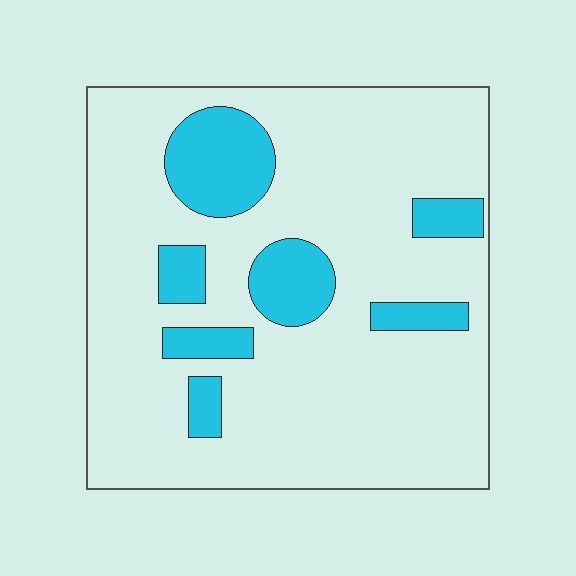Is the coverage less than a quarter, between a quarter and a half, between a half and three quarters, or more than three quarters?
Less than a quarter.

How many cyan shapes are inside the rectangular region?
7.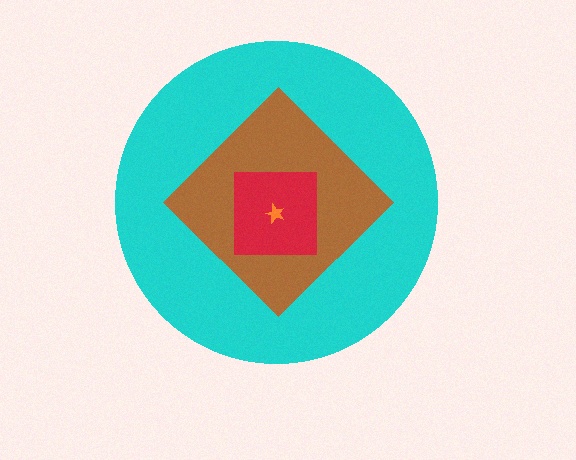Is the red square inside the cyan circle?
Yes.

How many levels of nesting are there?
4.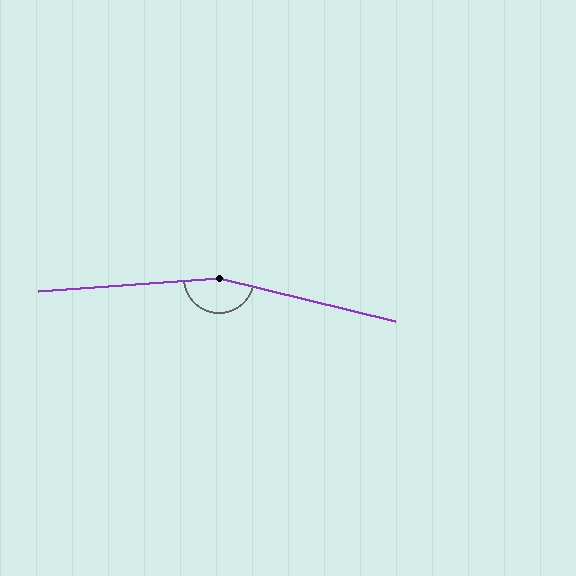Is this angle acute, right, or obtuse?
It is obtuse.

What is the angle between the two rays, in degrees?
Approximately 162 degrees.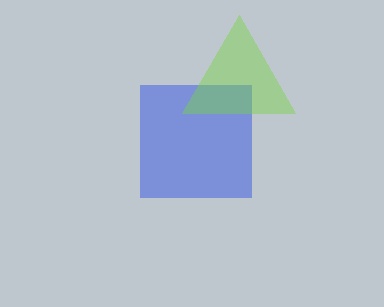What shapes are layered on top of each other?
The layered shapes are: a blue square, a lime triangle.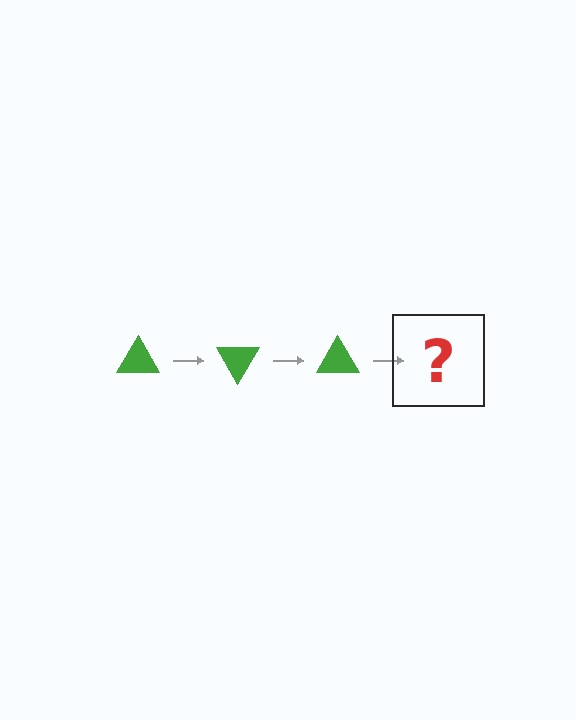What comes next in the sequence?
The next element should be a green triangle rotated 180 degrees.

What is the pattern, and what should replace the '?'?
The pattern is that the triangle rotates 60 degrees each step. The '?' should be a green triangle rotated 180 degrees.